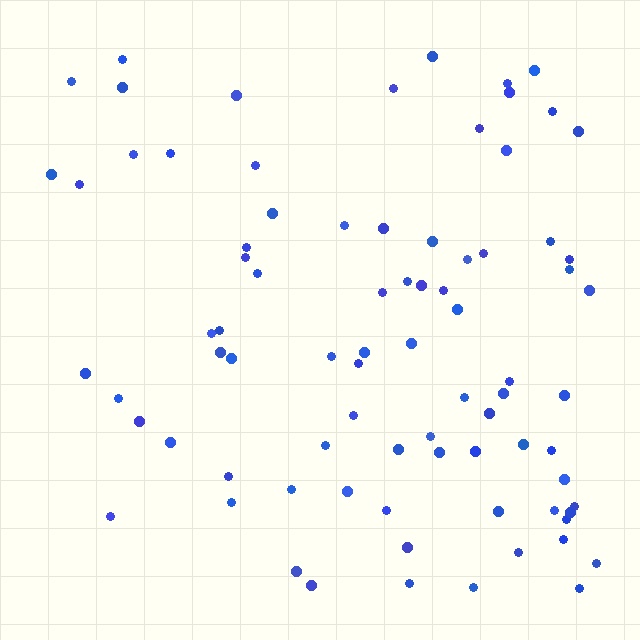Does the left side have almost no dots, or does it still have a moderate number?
Still a moderate number, just noticeably fewer than the right.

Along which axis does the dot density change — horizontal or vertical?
Horizontal.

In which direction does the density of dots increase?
From left to right, with the right side densest.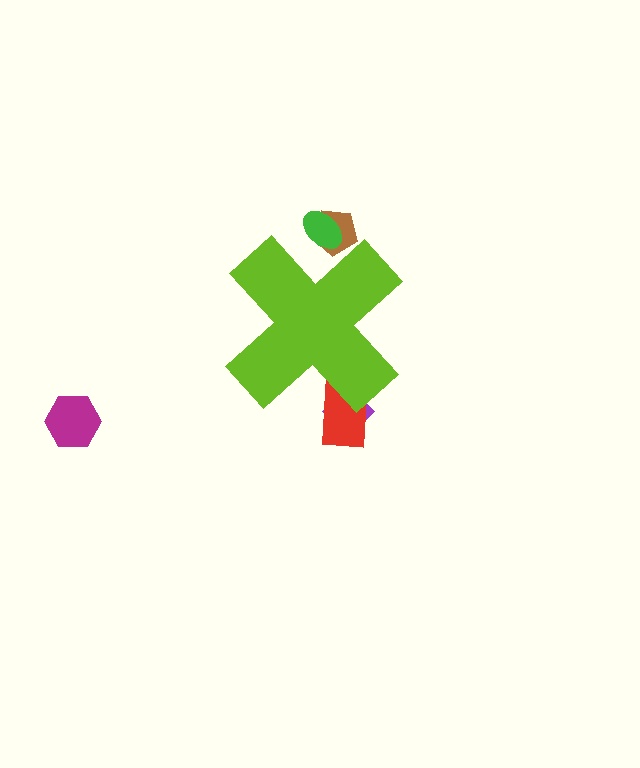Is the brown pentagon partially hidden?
Yes, the brown pentagon is partially hidden behind the lime cross.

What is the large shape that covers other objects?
A lime cross.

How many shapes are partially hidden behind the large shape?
4 shapes are partially hidden.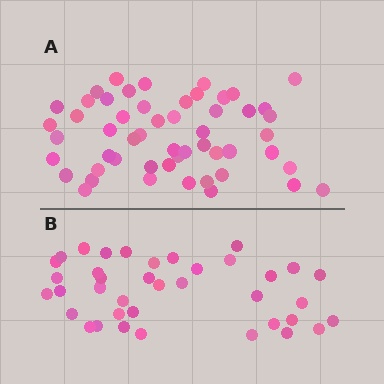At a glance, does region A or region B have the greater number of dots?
Region A (the top region) has more dots.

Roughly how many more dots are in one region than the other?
Region A has approximately 15 more dots than region B.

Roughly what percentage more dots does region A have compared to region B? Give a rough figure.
About 40% more.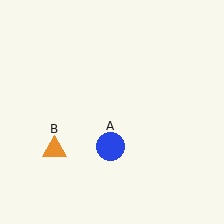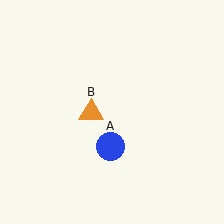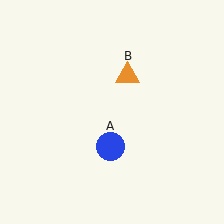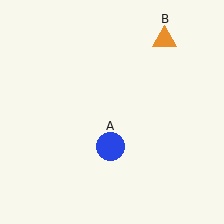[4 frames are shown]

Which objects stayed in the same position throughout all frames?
Blue circle (object A) remained stationary.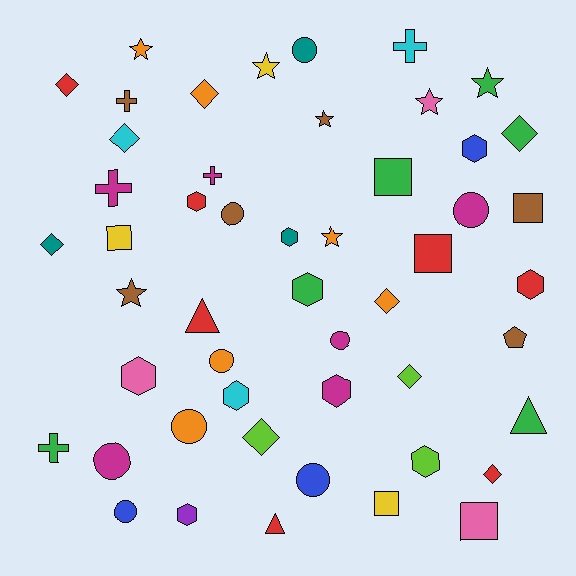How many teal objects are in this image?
There are 3 teal objects.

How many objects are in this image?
There are 50 objects.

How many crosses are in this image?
There are 5 crosses.